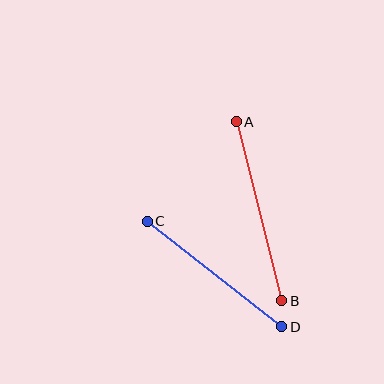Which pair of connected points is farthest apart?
Points A and B are farthest apart.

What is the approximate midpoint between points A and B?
The midpoint is at approximately (259, 211) pixels.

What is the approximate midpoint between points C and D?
The midpoint is at approximately (215, 274) pixels.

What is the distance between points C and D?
The distance is approximately 171 pixels.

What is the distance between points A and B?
The distance is approximately 185 pixels.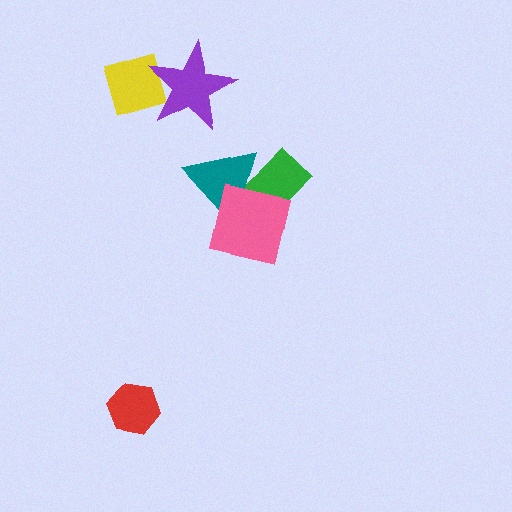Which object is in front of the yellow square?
The purple star is in front of the yellow square.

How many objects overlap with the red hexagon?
0 objects overlap with the red hexagon.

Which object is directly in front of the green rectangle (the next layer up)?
The teal triangle is directly in front of the green rectangle.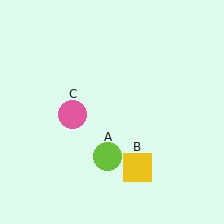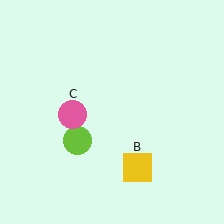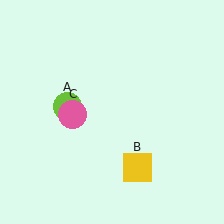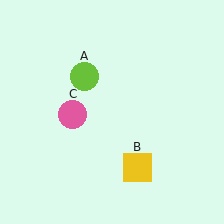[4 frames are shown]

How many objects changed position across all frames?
1 object changed position: lime circle (object A).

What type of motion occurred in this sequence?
The lime circle (object A) rotated clockwise around the center of the scene.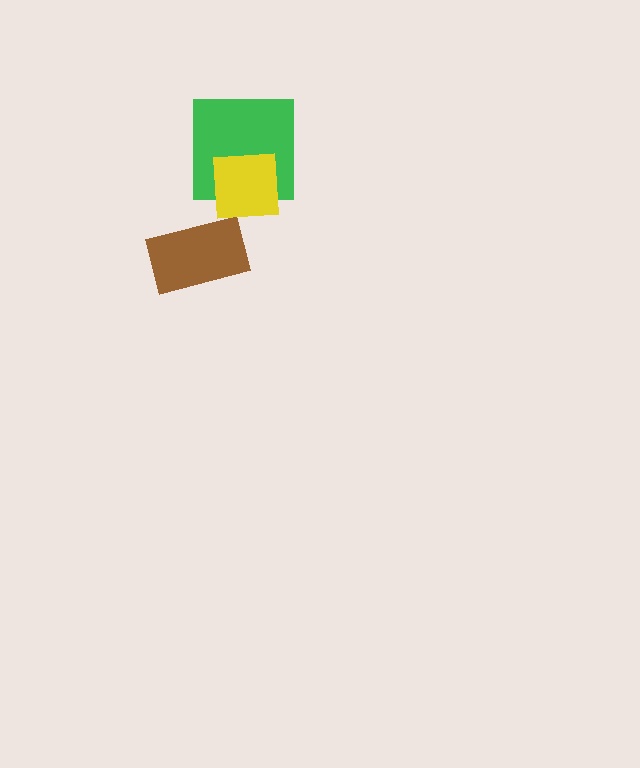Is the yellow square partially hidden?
No, no other shape covers it.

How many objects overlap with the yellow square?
1 object overlaps with the yellow square.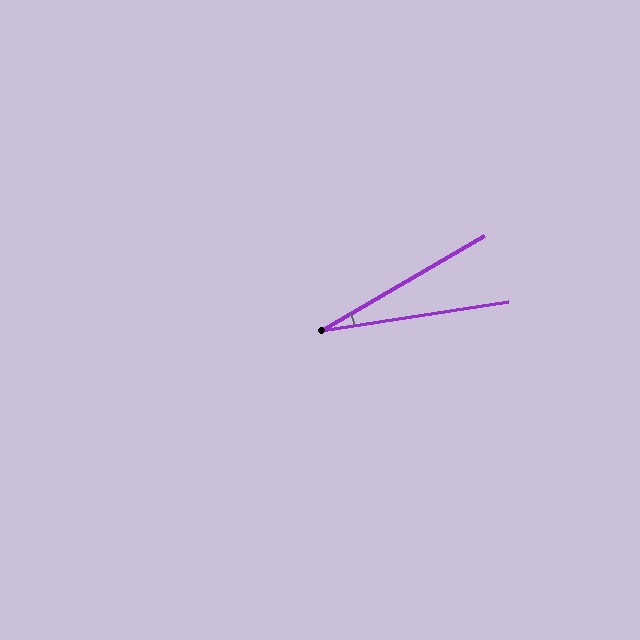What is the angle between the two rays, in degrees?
Approximately 21 degrees.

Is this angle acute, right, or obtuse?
It is acute.